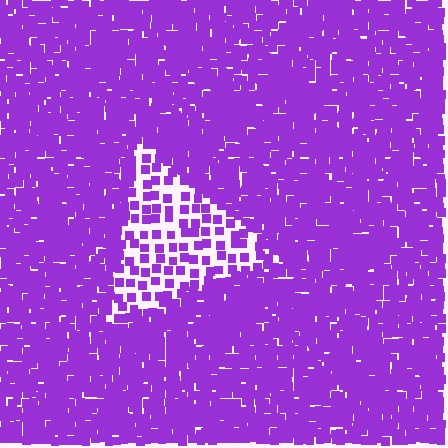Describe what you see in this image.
The image contains small purple elements arranged at two different densities. A triangle-shaped region is visible where the elements are less densely packed than the surrounding area.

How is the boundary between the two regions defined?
The boundary is defined by a change in element density (approximately 2.8x ratio). All elements are the same color, size, and shape.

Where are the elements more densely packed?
The elements are more densely packed outside the triangle boundary.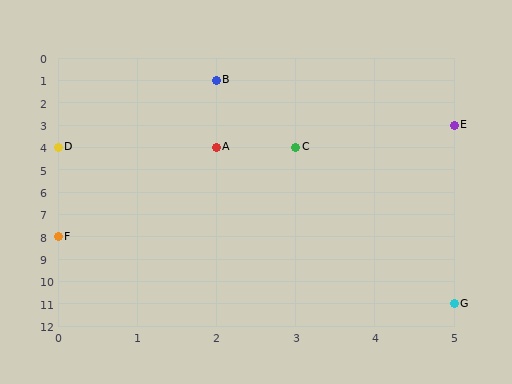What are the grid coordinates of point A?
Point A is at grid coordinates (2, 4).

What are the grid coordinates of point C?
Point C is at grid coordinates (3, 4).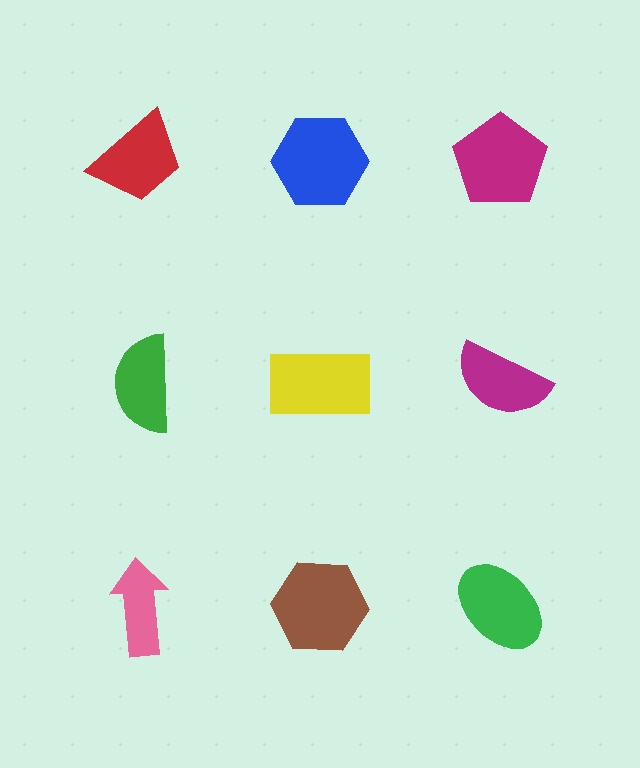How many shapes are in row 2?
3 shapes.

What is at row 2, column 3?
A magenta semicircle.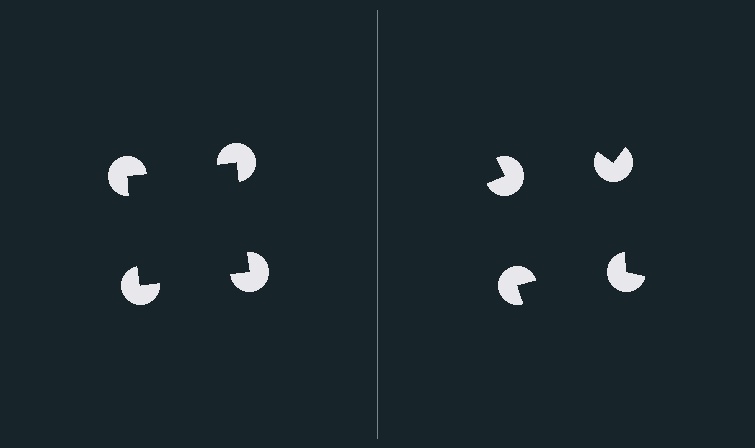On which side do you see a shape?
An illusory square appears on the left side. On the right side the wedge cuts are rotated, so no coherent shape forms.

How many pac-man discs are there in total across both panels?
8 — 4 on each side.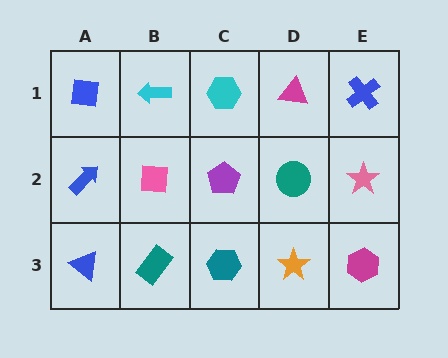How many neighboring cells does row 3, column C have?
3.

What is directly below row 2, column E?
A magenta hexagon.